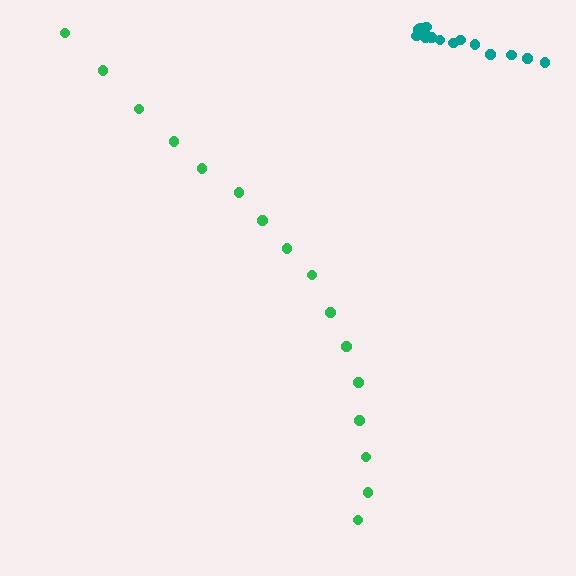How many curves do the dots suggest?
There are 2 distinct paths.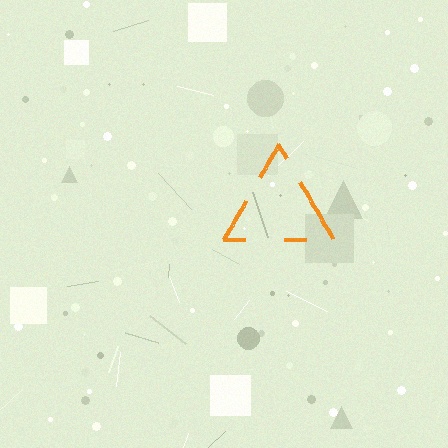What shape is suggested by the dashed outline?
The dashed outline suggests a triangle.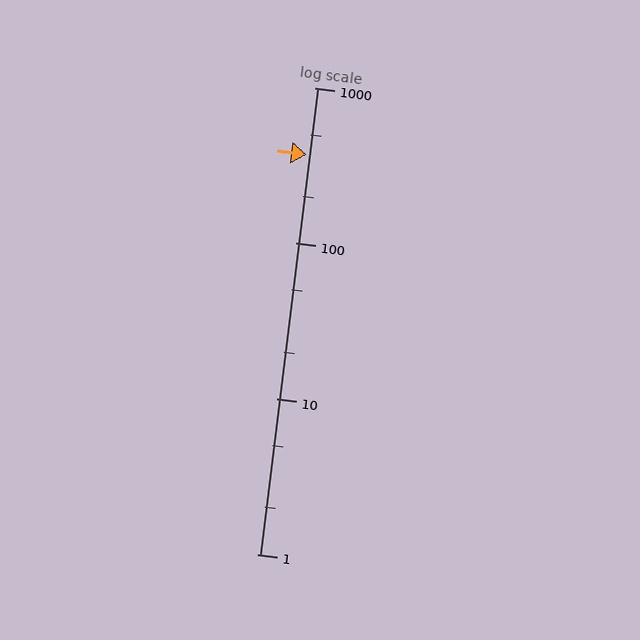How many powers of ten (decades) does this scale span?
The scale spans 3 decades, from 1 to 1000.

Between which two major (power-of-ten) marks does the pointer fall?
The pointer is between 100 and 1000.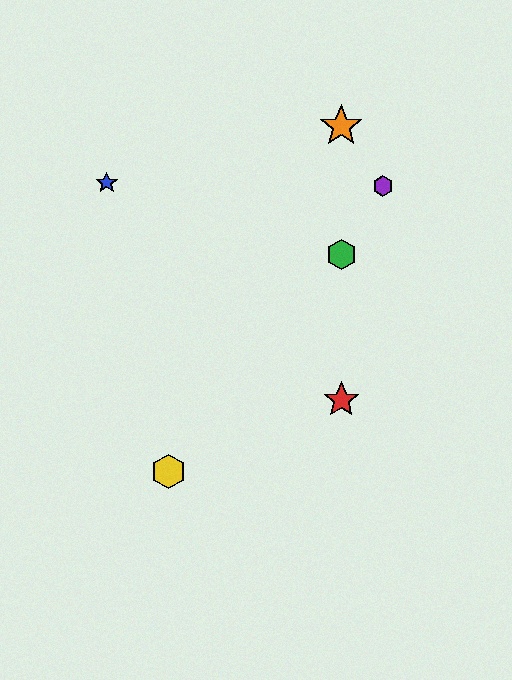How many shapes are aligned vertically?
3 shapes (the red star, the green hexagon, the orange star) are aligned vertically.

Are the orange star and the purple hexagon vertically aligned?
No, the orange star is at x≈341 and the purple hexagon is at x≈383.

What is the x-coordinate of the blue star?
The blue star is at x≈107.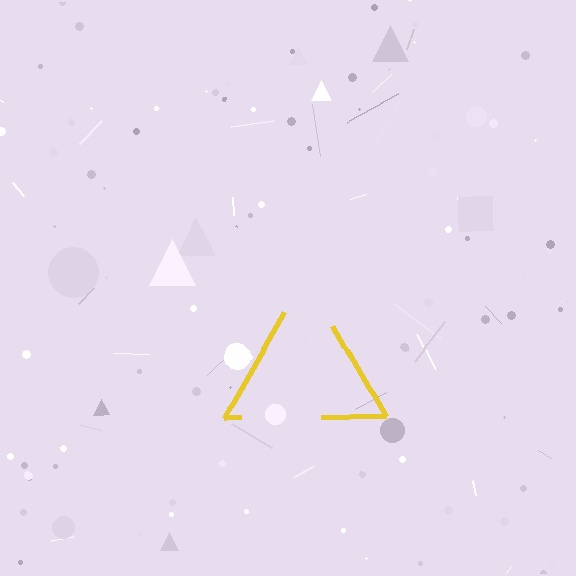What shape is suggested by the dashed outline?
The dashed outline suggests a triangle.